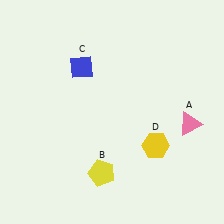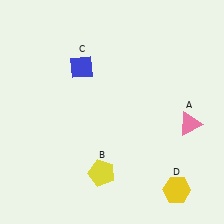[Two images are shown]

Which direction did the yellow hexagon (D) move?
The yellow hexagon (D) moved down.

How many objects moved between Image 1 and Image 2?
1 object moved between the two images.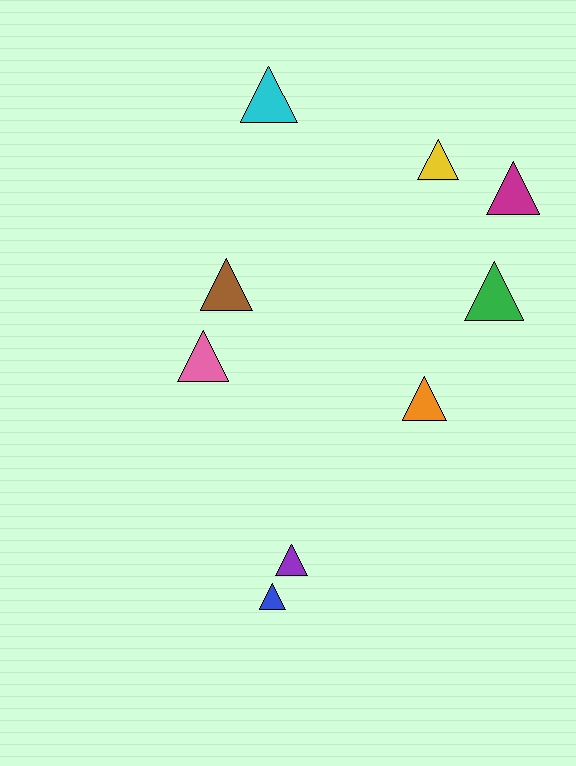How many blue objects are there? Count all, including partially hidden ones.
There is 1 blue object.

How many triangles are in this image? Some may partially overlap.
There are 9 triangles.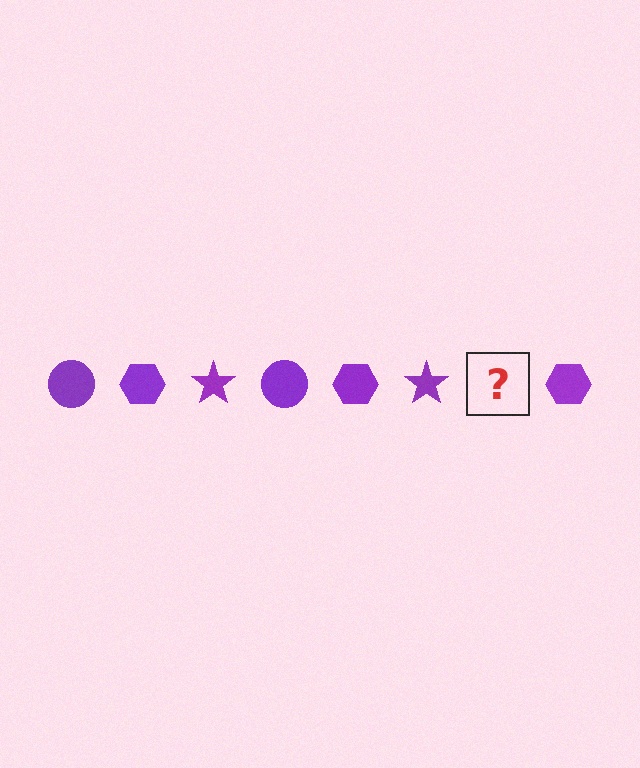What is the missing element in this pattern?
The missing element is a purple circle.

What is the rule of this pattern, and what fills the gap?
The rule is that the pattern cycles through circle, hexagon, star shapes in purple. The gap should be filled with a purple circle.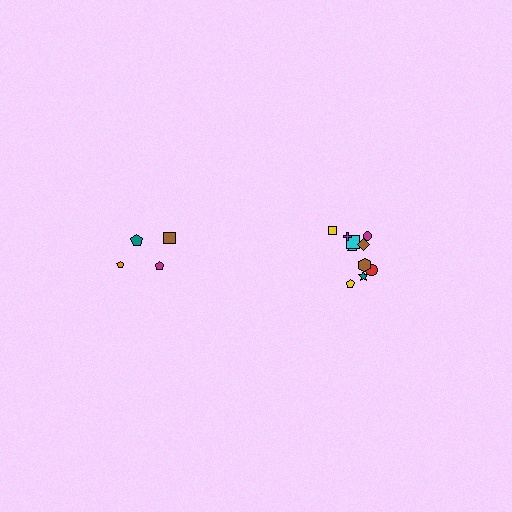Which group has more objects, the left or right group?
The right group.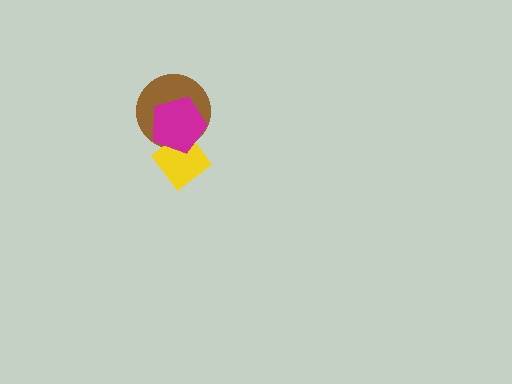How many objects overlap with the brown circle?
2 objects overlap with the brown circle.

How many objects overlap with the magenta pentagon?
2 objects overlap with the magenta pentagon.